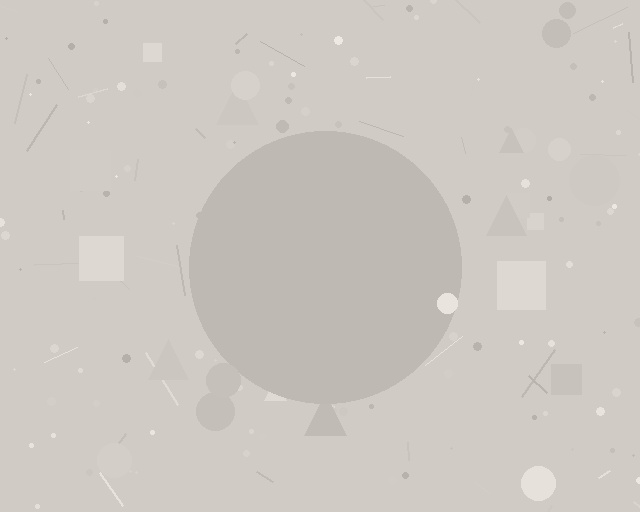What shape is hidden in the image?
A circle is hidden in the image.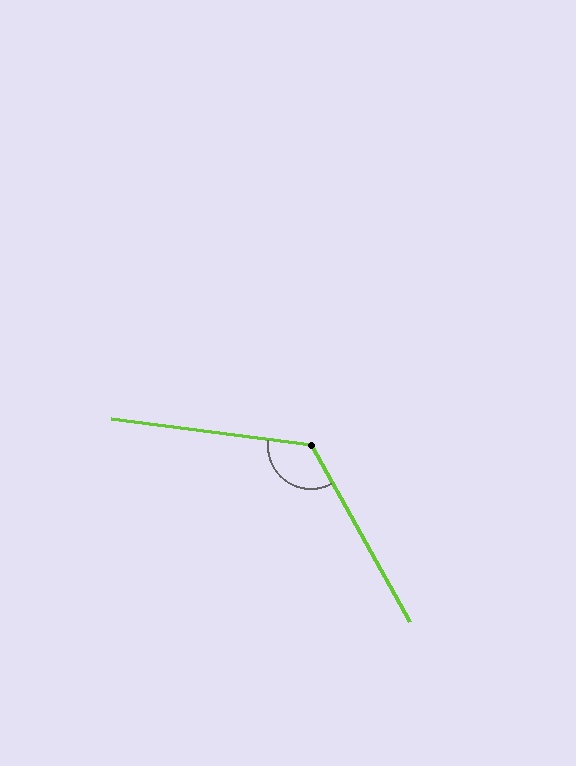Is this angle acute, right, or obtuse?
It is obtuse.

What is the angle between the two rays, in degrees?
Approximately 127 degrees.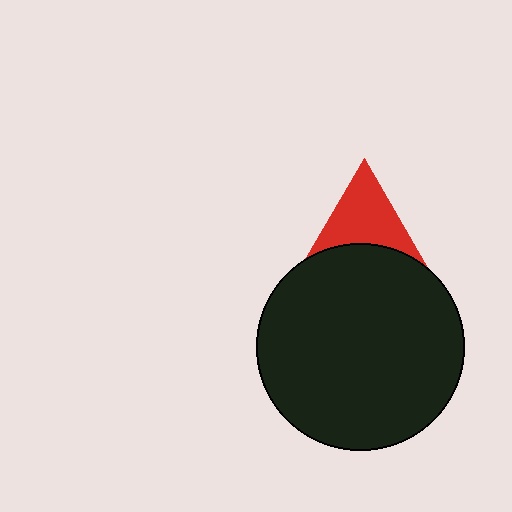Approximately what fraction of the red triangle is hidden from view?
Roughly 34% of the red triangle is hidden behind the black circle.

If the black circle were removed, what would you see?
You would see the complete red triangle.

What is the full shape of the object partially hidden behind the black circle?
The partially hidden object is a red triangle.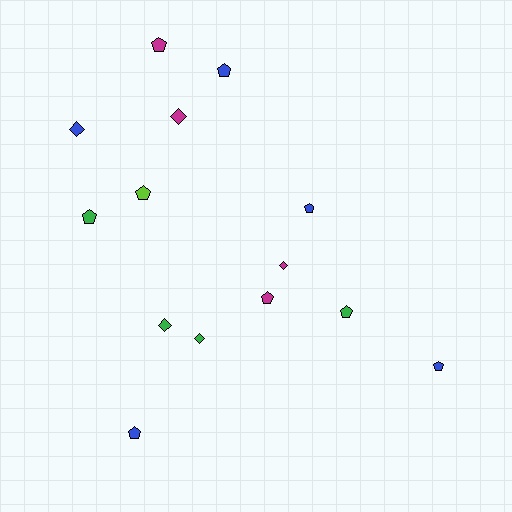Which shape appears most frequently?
Pentagon, with 9 objects.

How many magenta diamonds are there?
There are 2 magenta diamonds.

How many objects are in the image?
There are 14 objects.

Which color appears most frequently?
Blue, with 5 objects.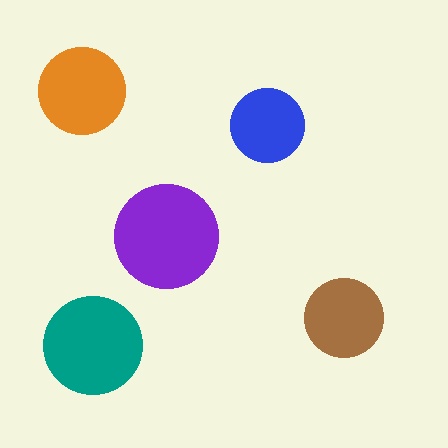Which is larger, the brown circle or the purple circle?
The purple one.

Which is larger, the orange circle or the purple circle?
The purple one.